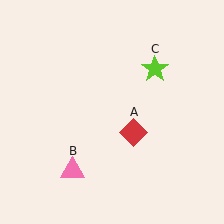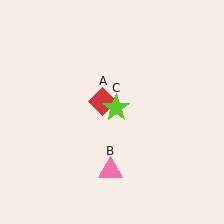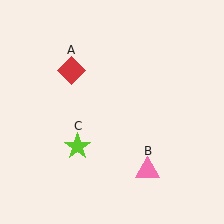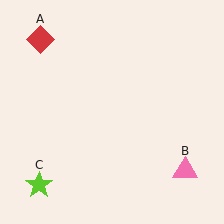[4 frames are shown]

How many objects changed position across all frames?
3 objects changed position: red diamond (object A), pink triangle (object B), lime star (object C).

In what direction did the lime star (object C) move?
The lime star (object C) moved down and to the left.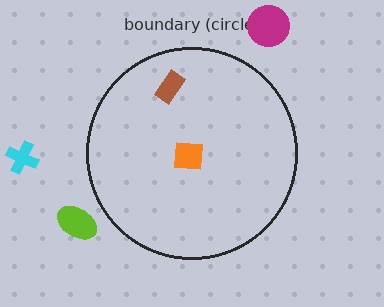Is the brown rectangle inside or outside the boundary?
Inside.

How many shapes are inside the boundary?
2 inside, 3 outside.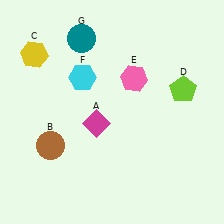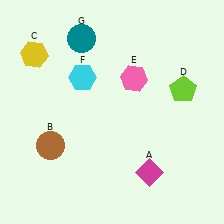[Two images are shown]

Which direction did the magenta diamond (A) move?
The magenta diamond (A) moved right.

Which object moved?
The magenta diamond (A) moved right.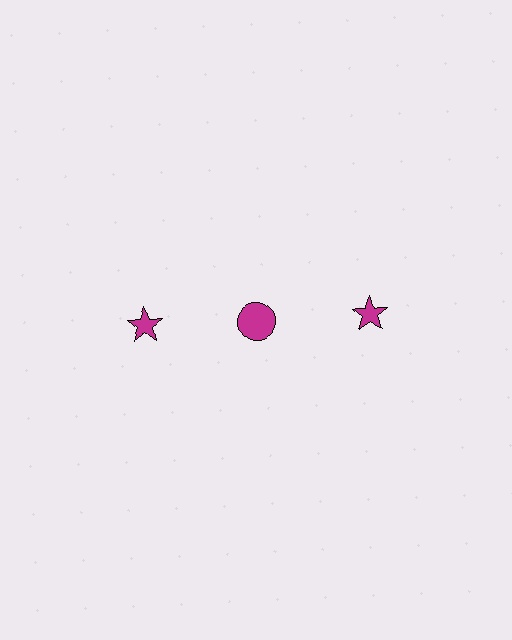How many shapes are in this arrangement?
There are 3 shapes arranged in a grid pattern.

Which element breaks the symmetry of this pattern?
The magenta circle in the top row, second from left column breaks the symmetry. All other shapes are magenta stars.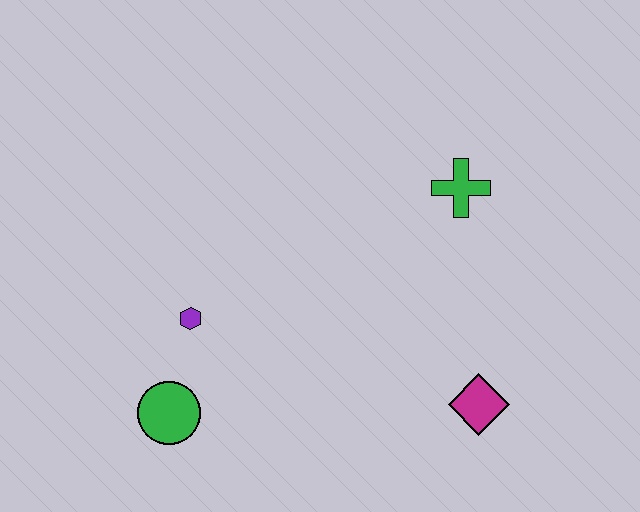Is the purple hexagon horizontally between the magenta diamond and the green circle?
Yes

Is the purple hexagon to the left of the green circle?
No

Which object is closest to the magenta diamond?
The green cross is closest to the magenta diamond.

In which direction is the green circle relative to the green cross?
The green circle is to the left of the green cross.